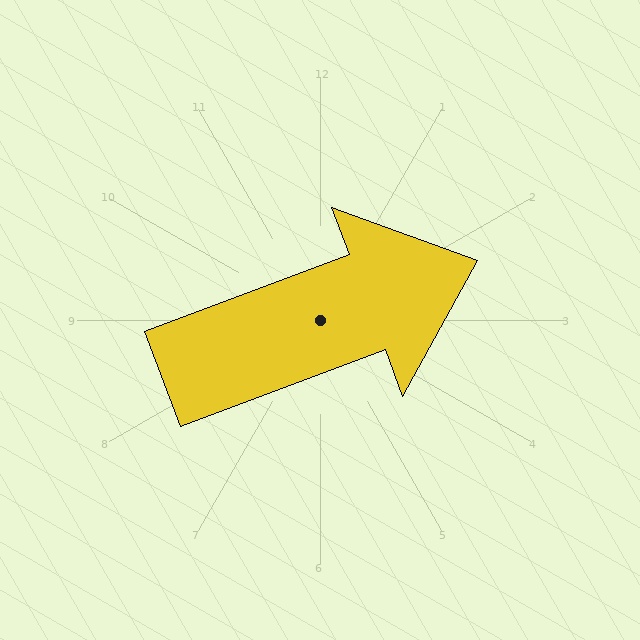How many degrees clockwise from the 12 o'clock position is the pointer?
Approximately 69 degrees.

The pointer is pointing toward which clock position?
Roughly 2 o'clock.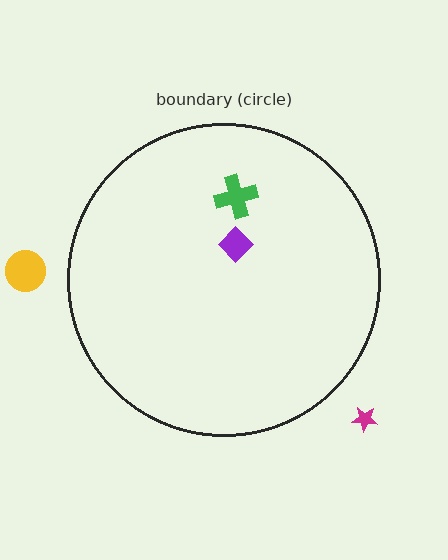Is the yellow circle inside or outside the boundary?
Outside.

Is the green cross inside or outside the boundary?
Inside.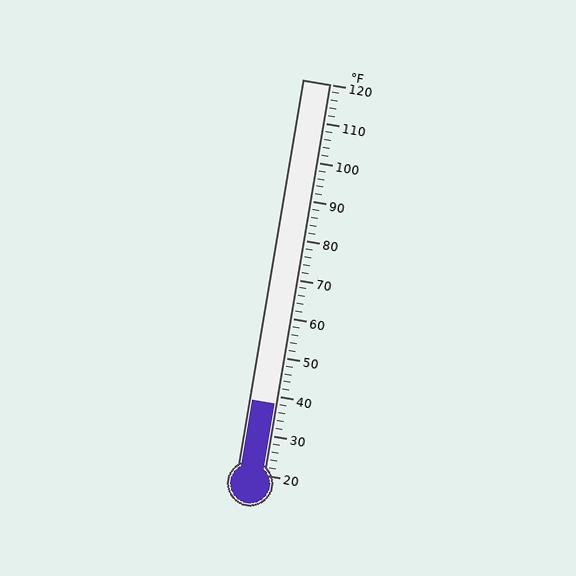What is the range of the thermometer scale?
The thermometer scale ranges from 20°F to 120°F.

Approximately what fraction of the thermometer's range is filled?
The thermometer is filled to approximately 20% of its range.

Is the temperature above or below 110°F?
The temperature is below 110°F.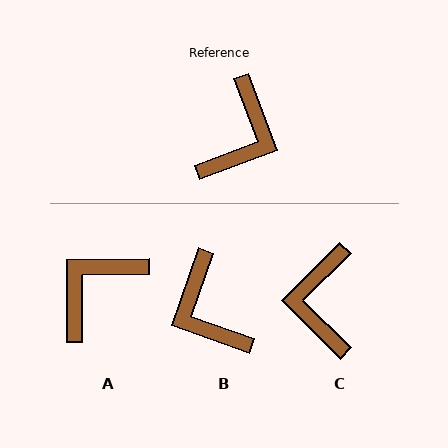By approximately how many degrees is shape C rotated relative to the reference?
Approximately 156 degrees clockwise.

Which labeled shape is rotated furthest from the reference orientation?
A, about 160 degrees away.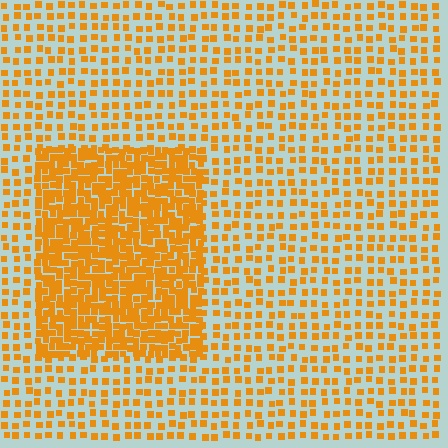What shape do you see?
I see a rectangle.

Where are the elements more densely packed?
The elements are more densely packed inside the rectangle boundary.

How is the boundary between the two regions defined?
The boundary is defined by a change in element density (approximately 2.5x ratio). All elements are the same color, size, and shape.